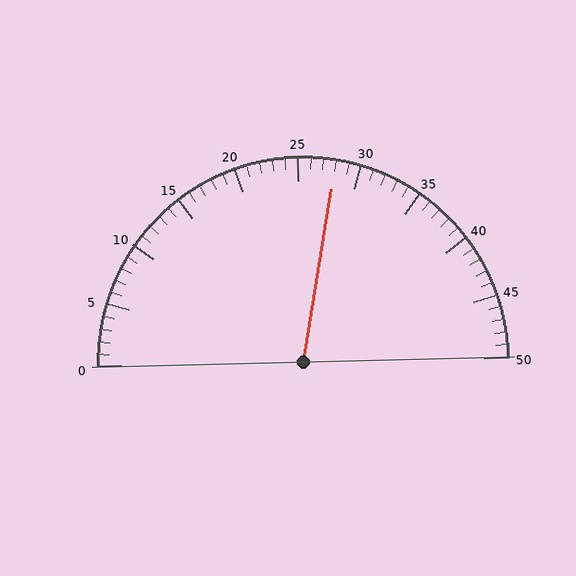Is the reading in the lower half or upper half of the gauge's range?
The reading is in the upper half of the range (0 to 50).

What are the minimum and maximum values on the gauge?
The gauge ranges from 0 to 50.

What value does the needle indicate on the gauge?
The needle indicates approximately 28.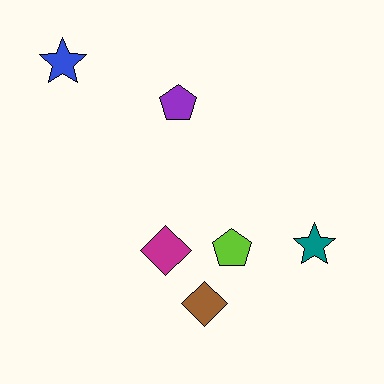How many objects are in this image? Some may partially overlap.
There are 6 objects.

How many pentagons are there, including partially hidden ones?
There are 2 pentagons.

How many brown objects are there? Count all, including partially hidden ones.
There is 1 brown object.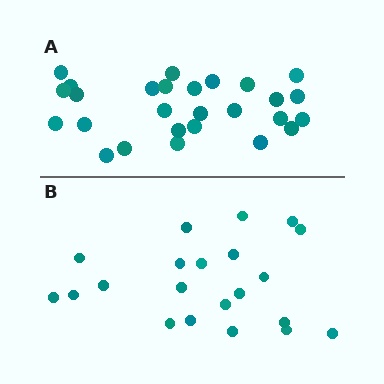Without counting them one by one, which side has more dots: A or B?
Region A (the top region) has more dots.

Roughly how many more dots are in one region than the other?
Region A has about 6 more dots than region B.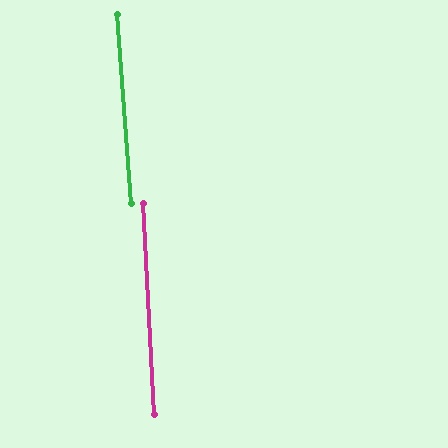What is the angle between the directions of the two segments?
Approximately 1 degree.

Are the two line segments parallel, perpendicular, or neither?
Parallel — their directions differ by only 1.3°.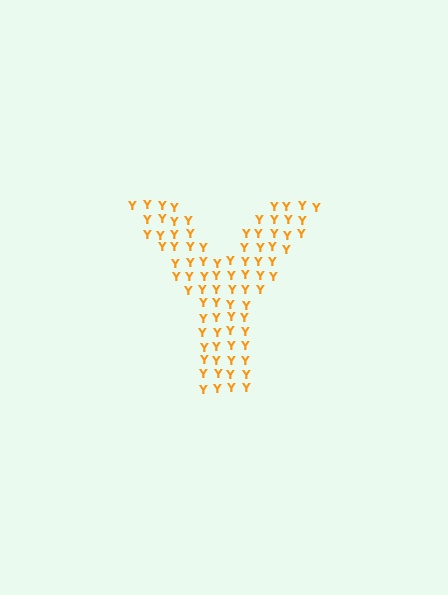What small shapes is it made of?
It is made of small letter Y's.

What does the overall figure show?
The overall figure shows the letter Y.